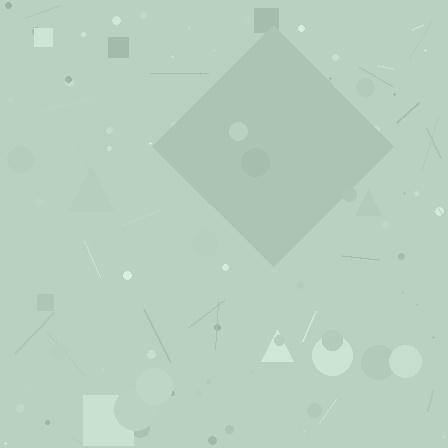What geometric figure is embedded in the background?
A diamond is embedded in the background.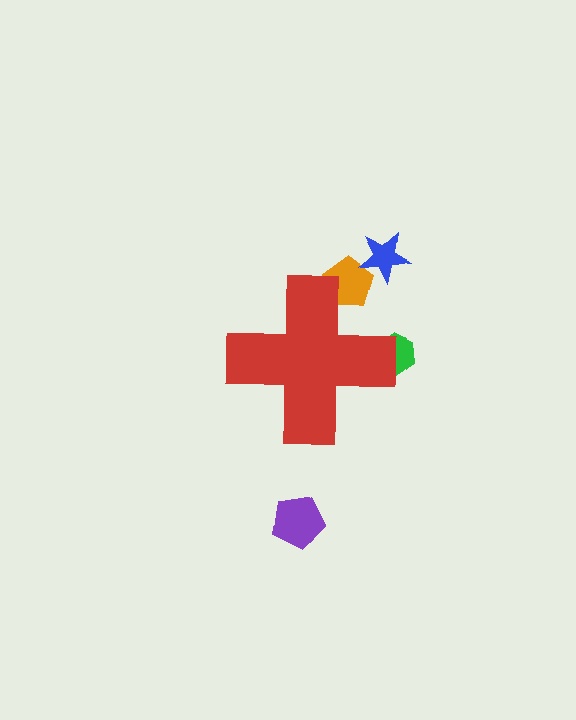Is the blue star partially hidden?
No, the blue star is fully visible.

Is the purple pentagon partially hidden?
No, the purple pentagon is fully visible.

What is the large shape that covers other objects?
A red cross.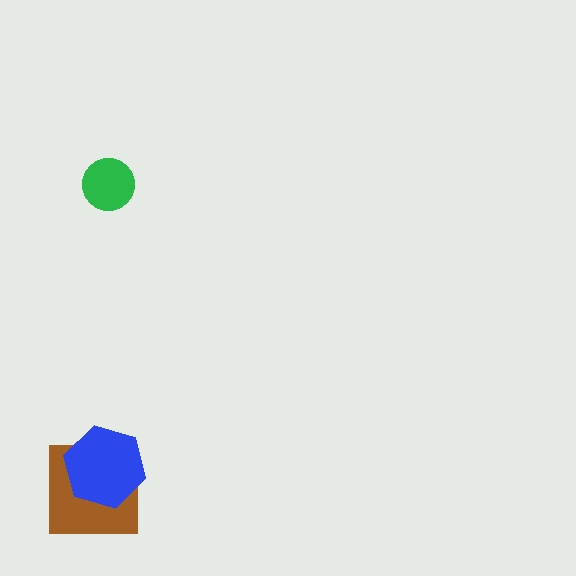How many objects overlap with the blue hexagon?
1 object overlaps with the blue hexagon.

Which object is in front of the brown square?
The blue hexagon is in front of the brown square.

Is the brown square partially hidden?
Yes, it is partially covered by another shape.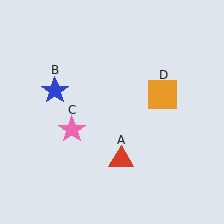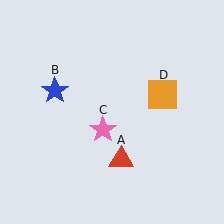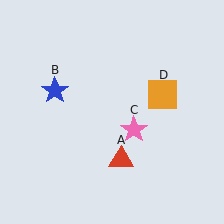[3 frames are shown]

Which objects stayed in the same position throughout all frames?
Red triangle (object A) and blue star (object B) and orange square (object D) remained stationary.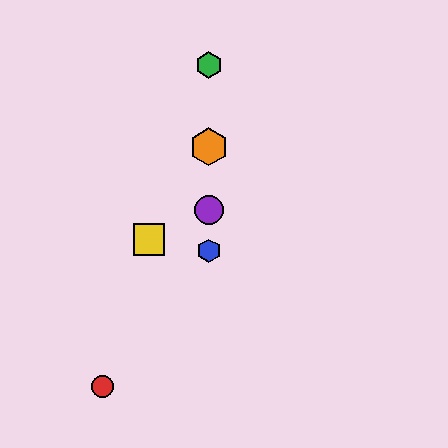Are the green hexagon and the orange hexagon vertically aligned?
Yes, both are at x≈209.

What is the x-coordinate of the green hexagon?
The green hexagon is at x≈209.